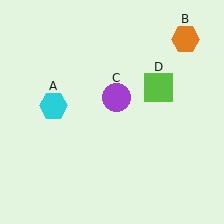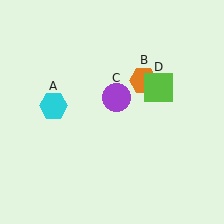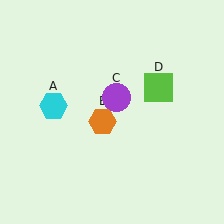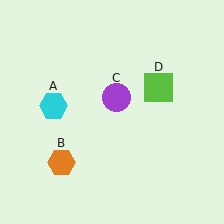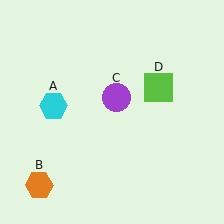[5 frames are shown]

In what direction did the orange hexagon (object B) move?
The orange hexagon (object B) moved down and to the left.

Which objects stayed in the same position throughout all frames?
Cyan hexagon (object A) and purple circle (object C) and lime square (object D) remained stationary.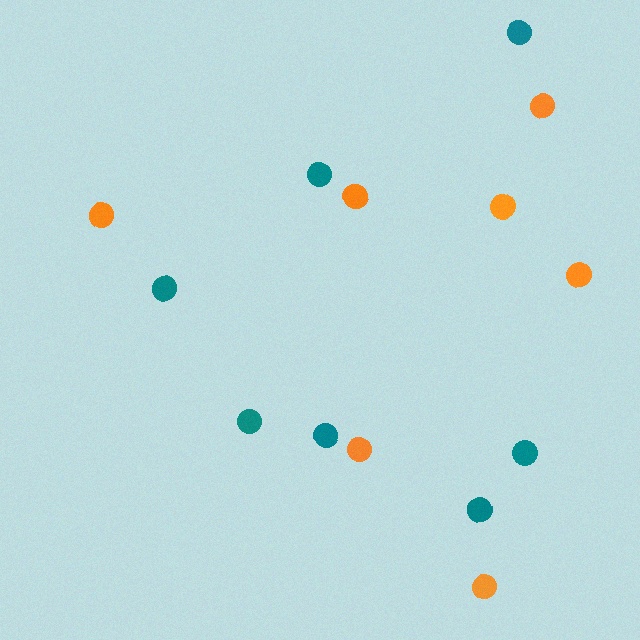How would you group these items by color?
There are 2 groups: one group of orange circles (7) and one group of teal circles (7).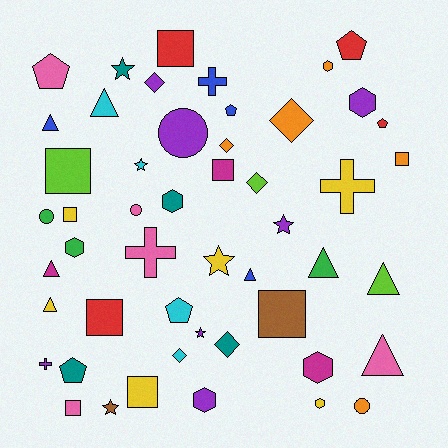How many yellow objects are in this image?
There are 6 yellow objects.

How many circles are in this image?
There are 4 circles.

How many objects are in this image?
There are 50 objects.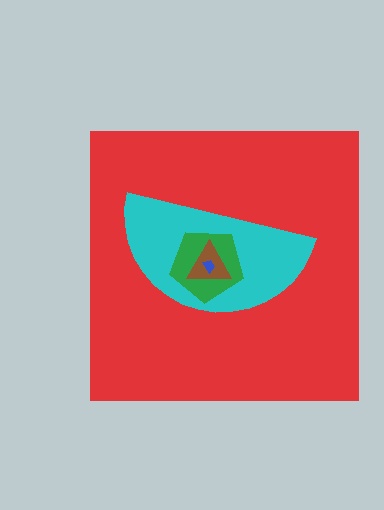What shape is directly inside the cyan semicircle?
The green pentagon.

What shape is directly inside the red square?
The cyan semicircle.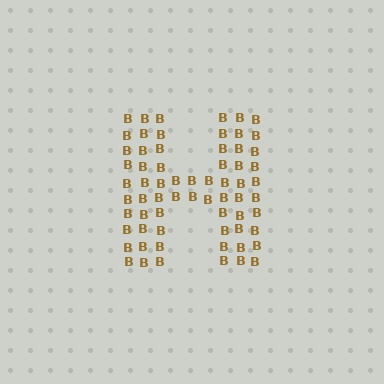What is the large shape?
The large shape is the letter H.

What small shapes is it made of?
It is made of small letter B's.